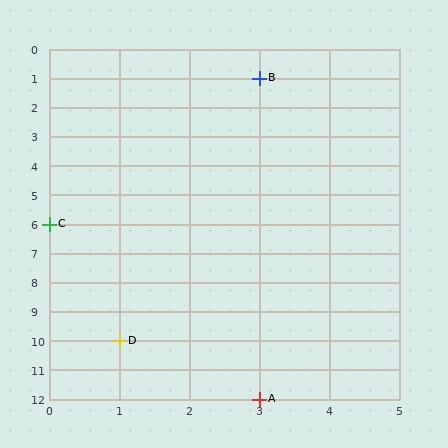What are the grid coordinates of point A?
Point A is at grid coordinates (3, 12).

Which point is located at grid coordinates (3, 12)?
Point A is at (3, 12).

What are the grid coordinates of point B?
Point B is at grid coordinates (3, 1).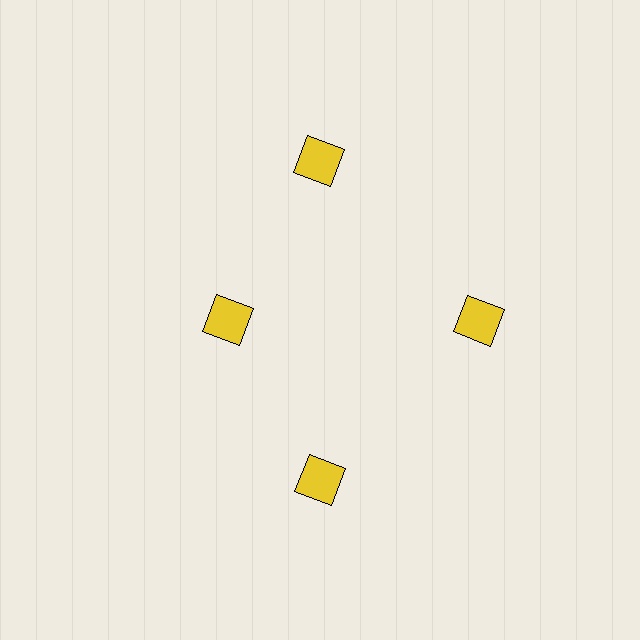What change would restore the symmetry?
The symmetry would be restored by moving it outward, back onto the ring so that all 4 squares sit at equal angles and equal distance from the center.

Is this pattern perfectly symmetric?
No. The 4 yellow squares are arranged in a ring, but one element near the 9 o'clock position is pulled inward toward the center, breaking the 4-fold rotational symmetry.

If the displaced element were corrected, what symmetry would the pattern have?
It would have 4-fold rotational symmetry — the pattern would map onto itself every 90 degrees.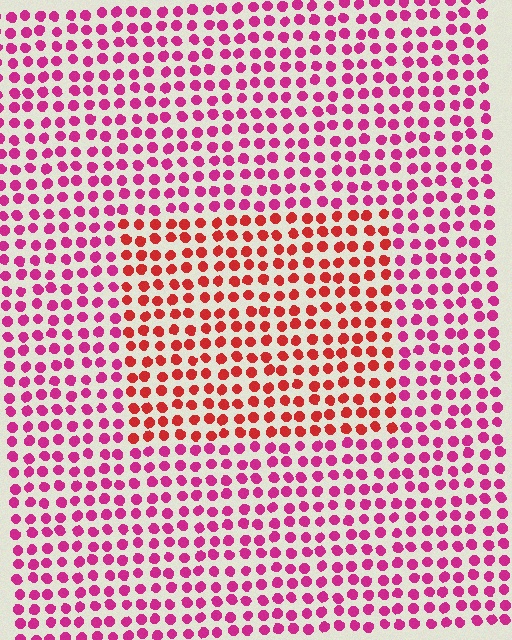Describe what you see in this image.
The image is filled with small magenta elements in a uniform arrangement. A rectangle-shaped region is visible where the elements are tinted to a slightly different hue, forming a subtle color boundary.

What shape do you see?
I see a rectangle.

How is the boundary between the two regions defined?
The boundary is defined purely by a slight shift in hue (about 36 degrees). Spacing, size, and orientation are identical on both sides.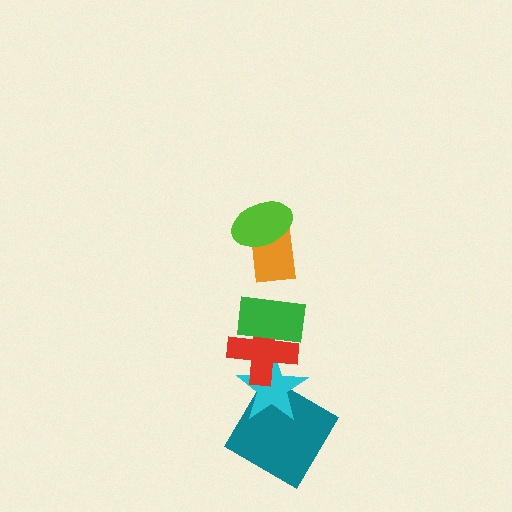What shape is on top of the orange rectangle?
The lime ellipse is on top of the orange rectangle.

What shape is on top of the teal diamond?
The cyan star is on top of the teal diamond.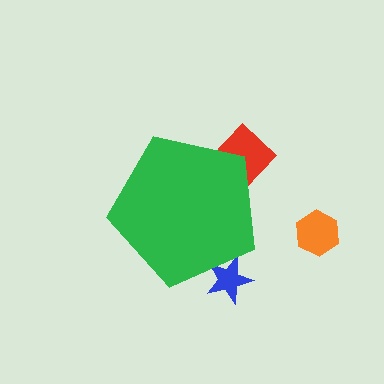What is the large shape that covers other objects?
A green pentagon.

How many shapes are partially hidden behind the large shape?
2 shapes are partially hidden.